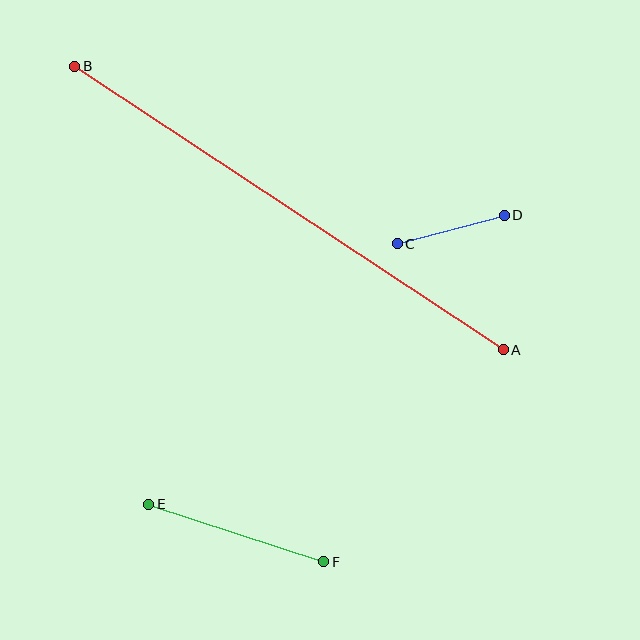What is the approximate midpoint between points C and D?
The midpoint is at approximately (451, 230) pixels.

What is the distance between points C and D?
The distance is approximately 111 pixels.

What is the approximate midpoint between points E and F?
The midpoint is at approximately (236, 533) pixels.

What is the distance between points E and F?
The distance is approximately 184 pixels.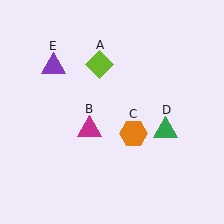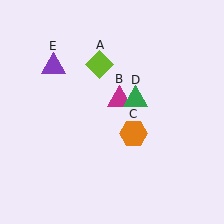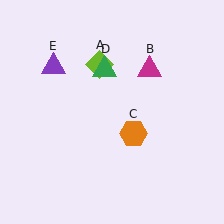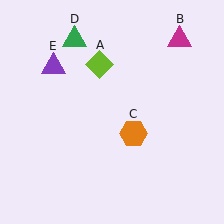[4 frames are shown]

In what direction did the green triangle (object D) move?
The green triangle (object D) moved up and to the left.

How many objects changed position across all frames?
2 objects changed position: magenta triangle (object B), green triangle (object D).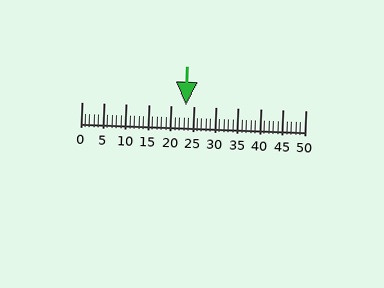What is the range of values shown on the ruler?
The ruler shows values from 0 to 50.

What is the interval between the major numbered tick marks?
The major tick marks are spaced 5 units apart.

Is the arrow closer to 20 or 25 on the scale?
The arrow is closer to 25.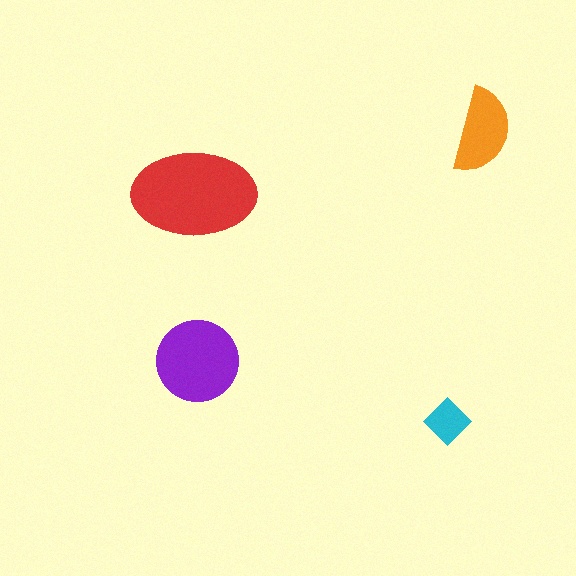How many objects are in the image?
There are 4 objects in the image.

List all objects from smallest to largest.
The cyan diamond, the orange semicircle, the purple circle, the red ellipse.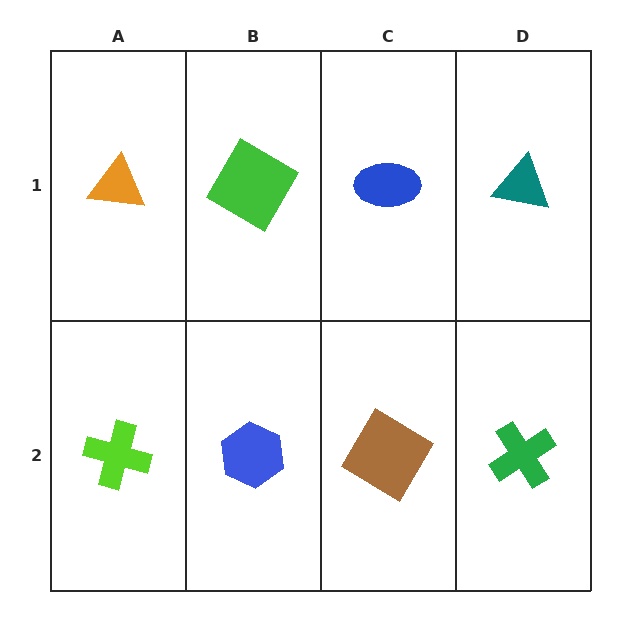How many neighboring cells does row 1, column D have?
2.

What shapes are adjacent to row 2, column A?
An orange triangle (row 1, column A), a blue hexagon (row 2, column B).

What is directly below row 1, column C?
A brown diamond.